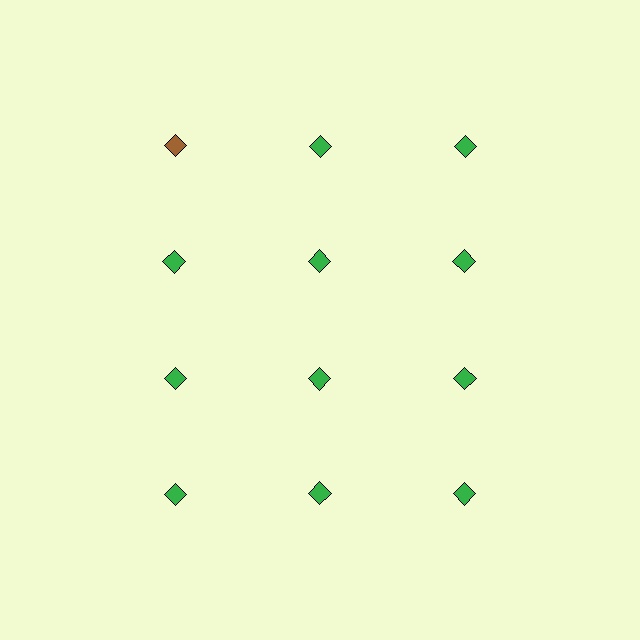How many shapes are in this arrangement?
There are 12 shapes arranged in a grid pattern.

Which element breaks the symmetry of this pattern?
The brown diamond in the top row, leftmost column breaks the symmetry. All other shapes are green diamonds.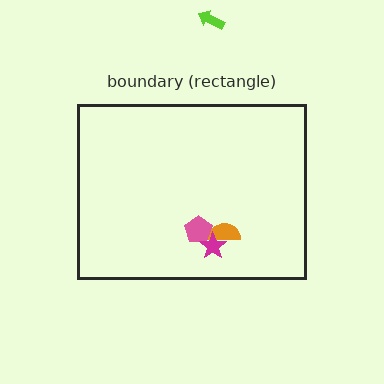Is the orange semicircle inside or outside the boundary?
Inside.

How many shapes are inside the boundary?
3 inside, 1 outside.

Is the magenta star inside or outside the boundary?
Inside.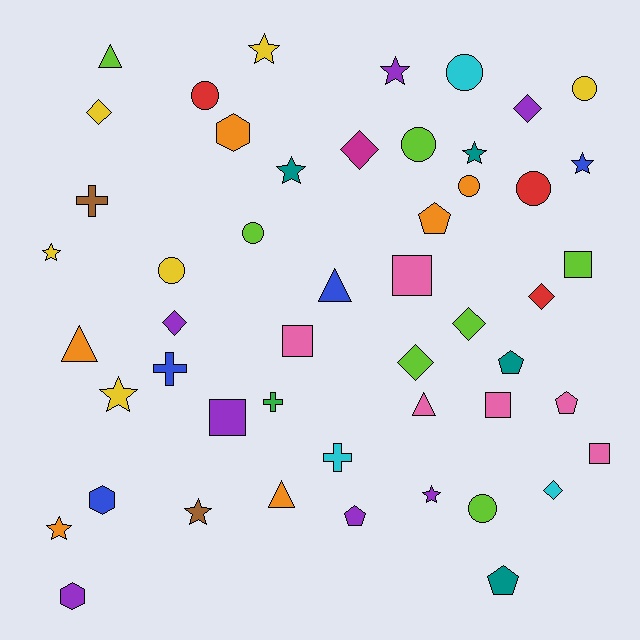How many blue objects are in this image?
There are 4 blue objects.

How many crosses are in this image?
There are 4 crosses.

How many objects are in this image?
There are 50 objects.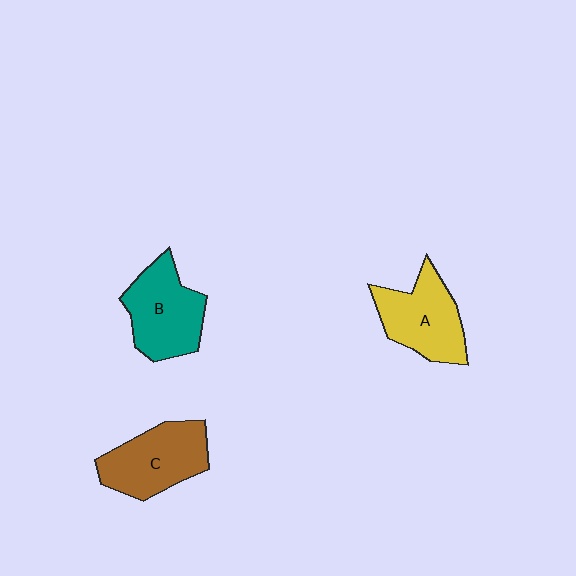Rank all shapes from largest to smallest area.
From largest to smallest: C (brown), B (teal), A (yellow).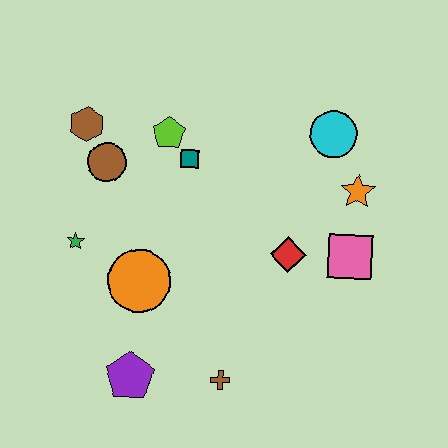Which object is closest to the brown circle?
The brown hexagon is closest to the brown circle.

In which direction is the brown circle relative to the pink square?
The brown circle is to the left of the pink square.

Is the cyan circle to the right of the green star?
Yes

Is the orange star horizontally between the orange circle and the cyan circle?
No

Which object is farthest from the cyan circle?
The purple pentagon is farthest from the cyan circle.